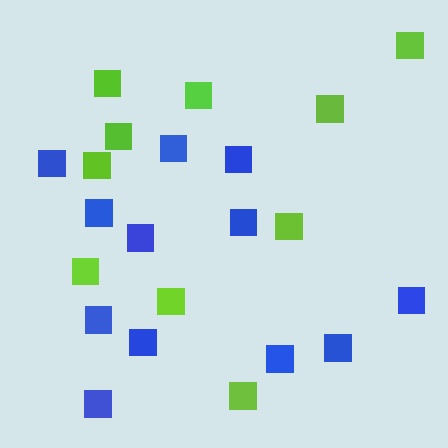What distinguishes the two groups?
There are 2 groups: one group of lime squares (10) and one group of blue squares (12).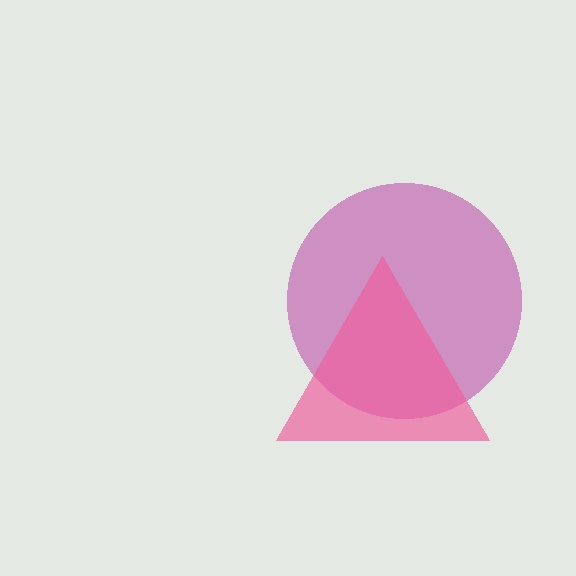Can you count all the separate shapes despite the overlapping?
Yes, there are 2 separate shapes.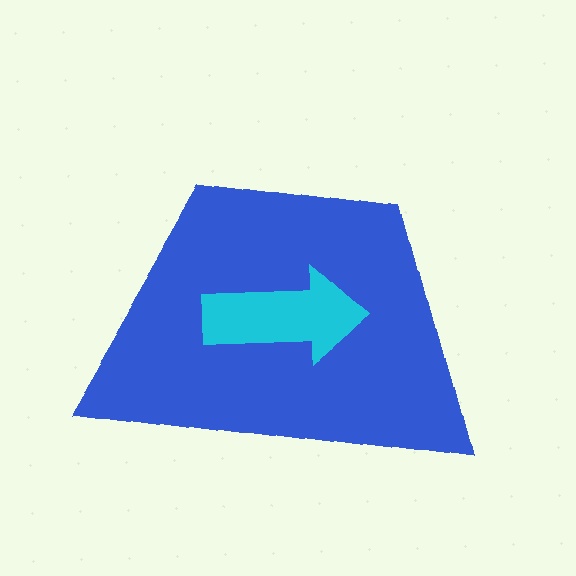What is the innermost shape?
The cyan arrow.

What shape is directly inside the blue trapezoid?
The cyan arrow.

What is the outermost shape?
The blue trapezoid.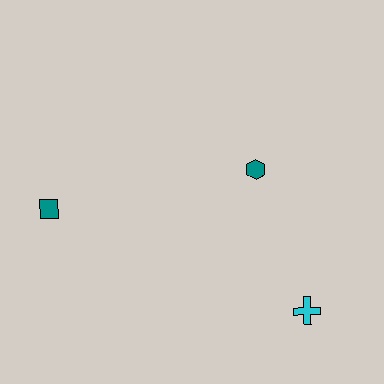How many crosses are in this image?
There is 1 cross.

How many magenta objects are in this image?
There are no magenta objects.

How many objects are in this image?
There are 3 objects.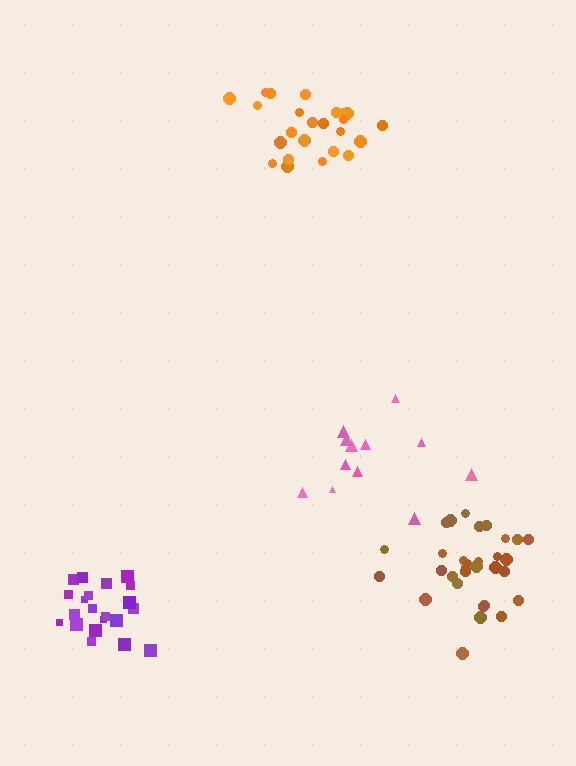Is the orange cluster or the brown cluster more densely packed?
Orange.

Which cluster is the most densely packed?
Purple.